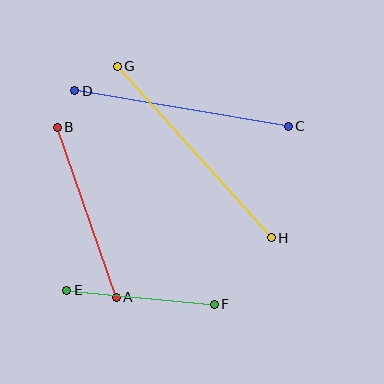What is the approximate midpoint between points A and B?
The midpoint is at approximately (87, 212) pixels.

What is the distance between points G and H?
The distance is approximately 230 pixels.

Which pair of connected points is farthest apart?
Points G and H are farthest apart.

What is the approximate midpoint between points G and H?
The midpoint is at approximately (194, 152) pixels.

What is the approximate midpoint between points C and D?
The midpoint is at approximately (182, 108) pixels.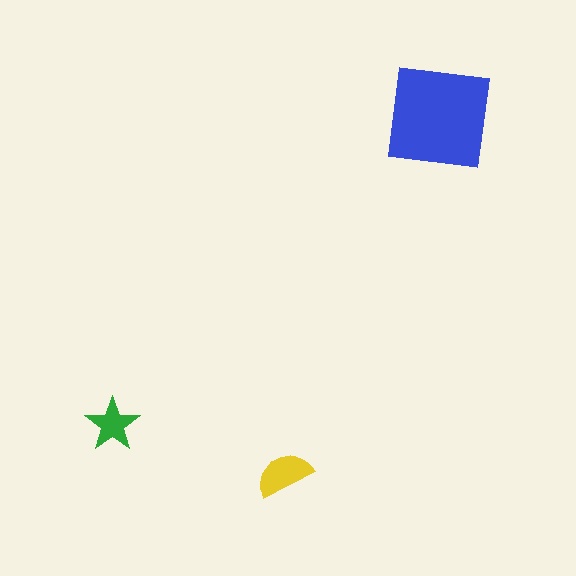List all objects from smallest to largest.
The green star, the yellow semicircle, the blue square.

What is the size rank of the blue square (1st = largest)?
1st.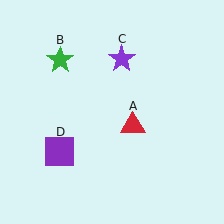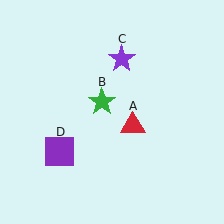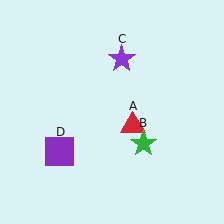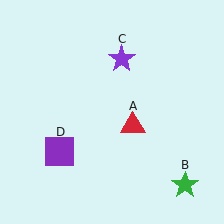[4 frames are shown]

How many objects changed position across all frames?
1 object changed position: green star (object B).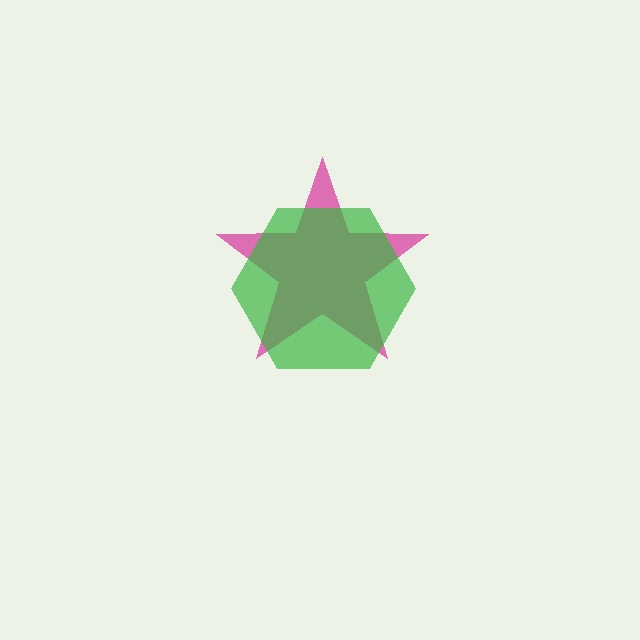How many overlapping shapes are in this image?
There are 2 overlapping shapes in the image.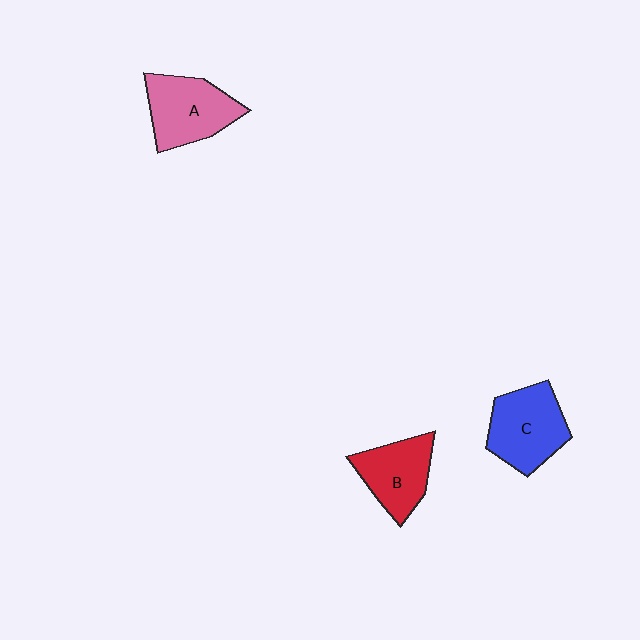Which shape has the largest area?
Shape C (blue).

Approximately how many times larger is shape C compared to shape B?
Approximately 1.2 times.